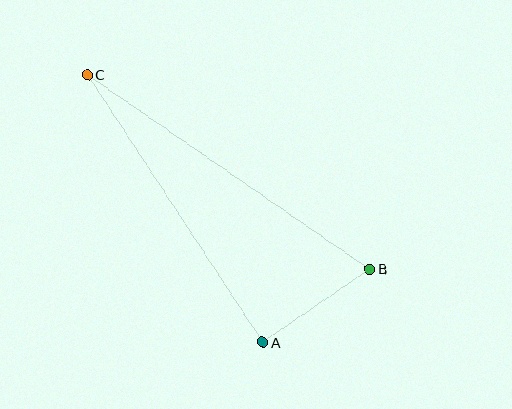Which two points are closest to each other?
Points A and B are closest to each other.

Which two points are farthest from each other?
Points B and C are farthest from each other.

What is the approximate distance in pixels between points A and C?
The distance between A and C is approximately 320 pixels.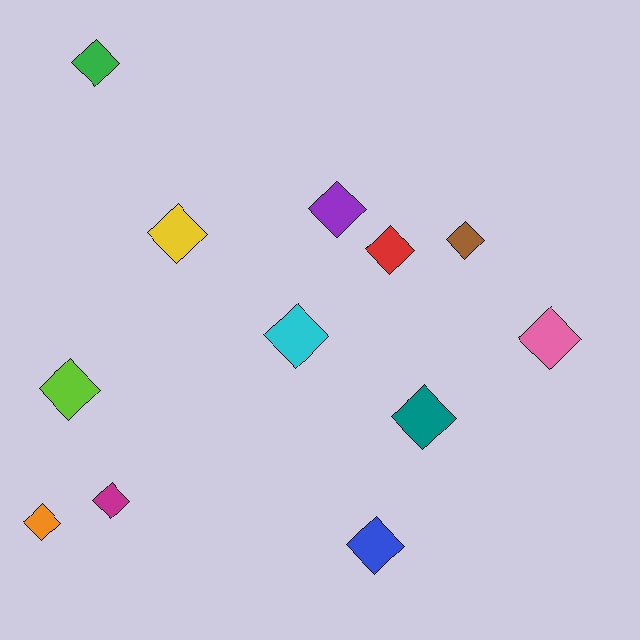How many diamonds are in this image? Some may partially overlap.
There are 12 diamonds.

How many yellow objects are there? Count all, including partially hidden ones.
There is 1 yellow object.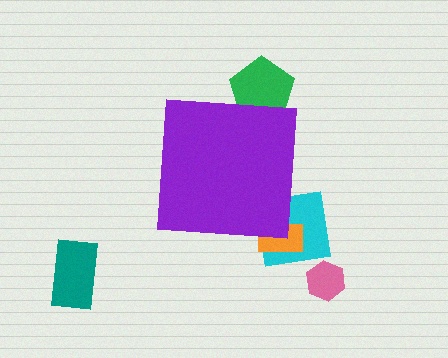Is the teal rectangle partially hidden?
No, the teal rectangle is fully visible.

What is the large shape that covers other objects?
A purple square.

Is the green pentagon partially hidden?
Yes, the green pentagon is partially hidden behind the purple square.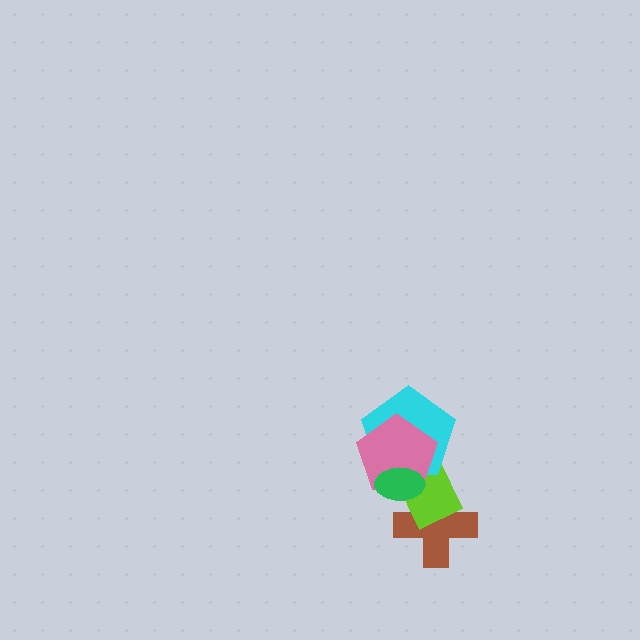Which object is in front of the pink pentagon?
The green ellipse is in front of the pink pentagon.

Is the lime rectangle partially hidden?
Yes, it is partially covered by another shape.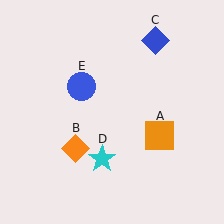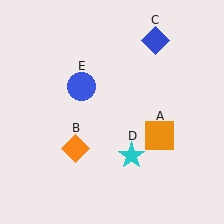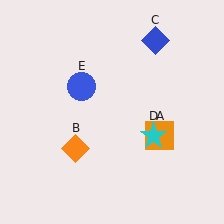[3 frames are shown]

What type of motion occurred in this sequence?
The cyan star (object D) rotated counterclockwise around the center of the scene.